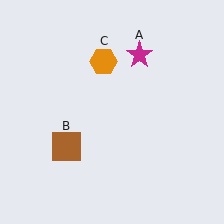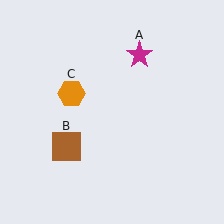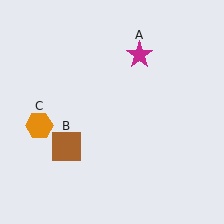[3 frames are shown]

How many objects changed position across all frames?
1 object changed position: orange hexagon (object C).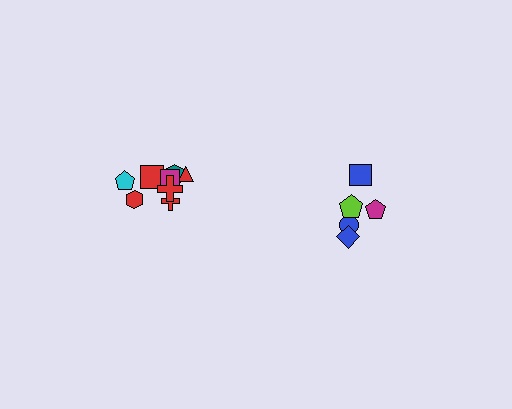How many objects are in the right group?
There are 5 objects.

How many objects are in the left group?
There are 8 objects.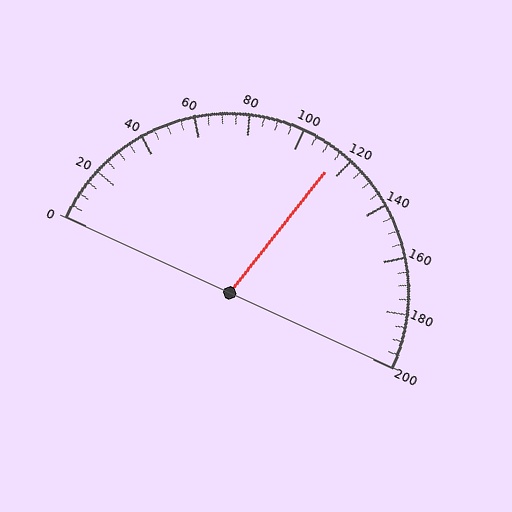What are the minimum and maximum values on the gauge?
The gauge ranges from 0 to 200.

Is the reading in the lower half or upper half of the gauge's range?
The reading is in the upper half of the range (0 to 200).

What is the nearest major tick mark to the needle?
The nearest major tick mark is 120.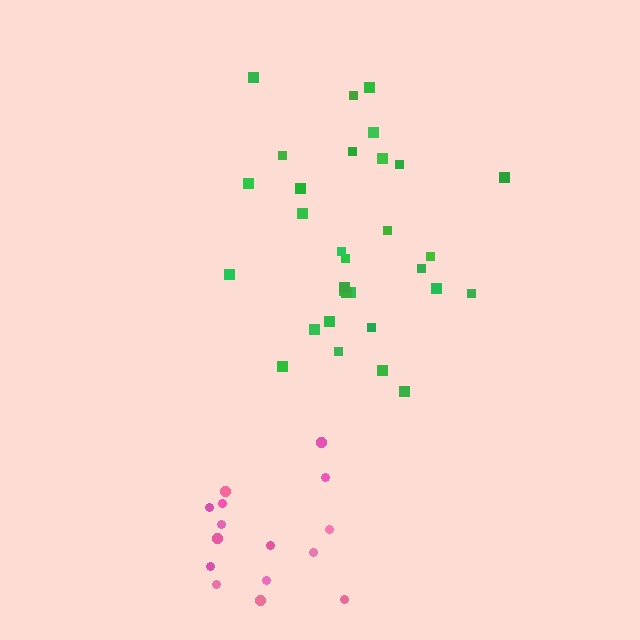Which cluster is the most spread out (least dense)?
Pink.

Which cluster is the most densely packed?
Green.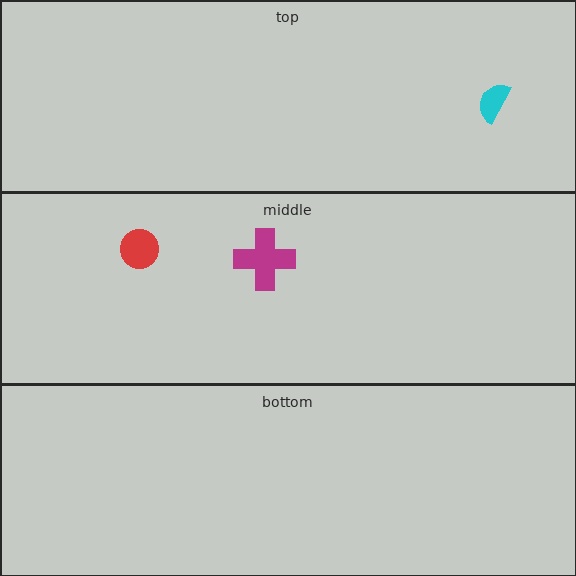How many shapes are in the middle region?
2.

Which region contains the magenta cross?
The middle region.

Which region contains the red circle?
The middle region.